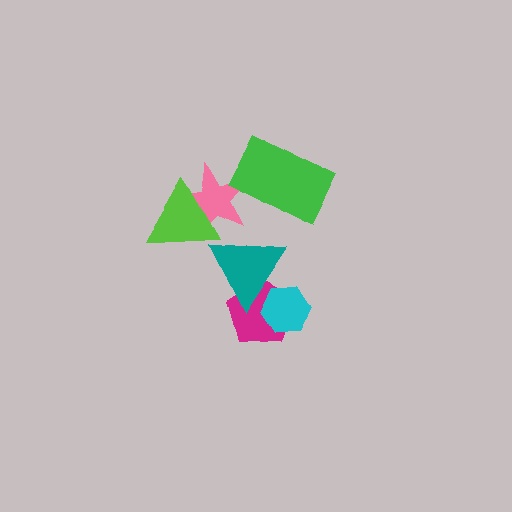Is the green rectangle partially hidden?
No, no other shape covers it.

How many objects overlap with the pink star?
2 objects overlap with the pink star.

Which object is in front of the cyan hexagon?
The teal triangle is in front of the cyan hexagon.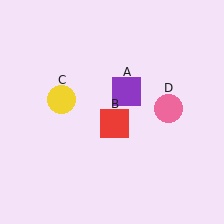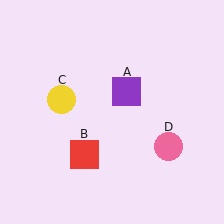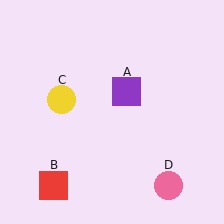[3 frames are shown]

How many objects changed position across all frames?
2 objects changed position: red square (object B), pink circle (object D).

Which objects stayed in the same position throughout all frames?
Purple square (object A) and yellow circle (object C) remained stationary.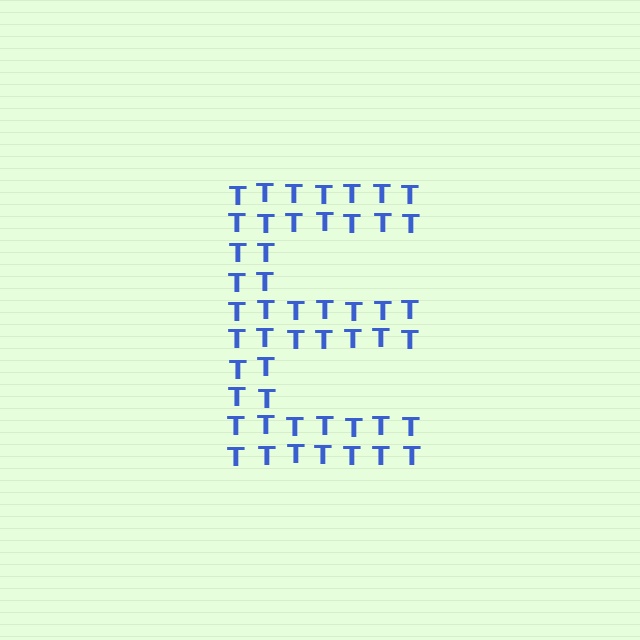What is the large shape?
The large shape is the letter E.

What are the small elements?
The small elements are letter T's.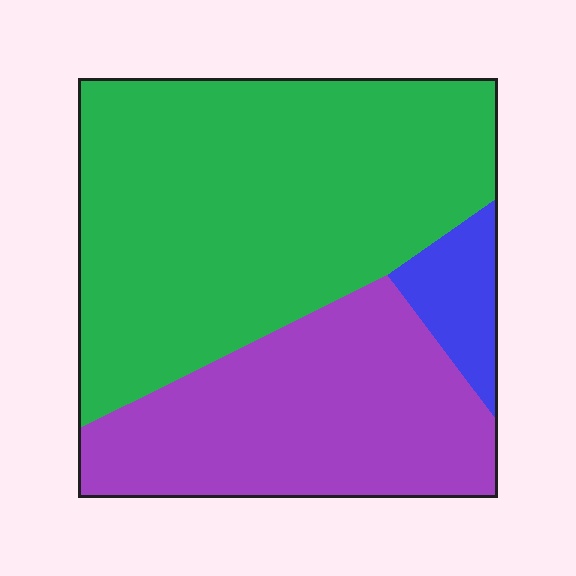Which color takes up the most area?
Green, at roughly 60%.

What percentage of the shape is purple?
Purple covers around 35% of the shape.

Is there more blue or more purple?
Purple.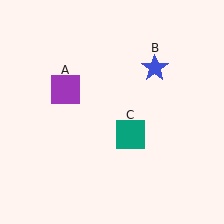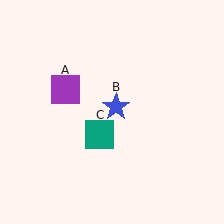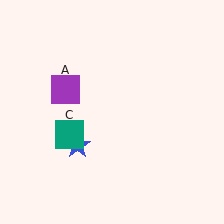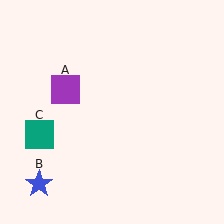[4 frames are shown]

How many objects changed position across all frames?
2 objects changed position: blue star (object B), teal square (object C).